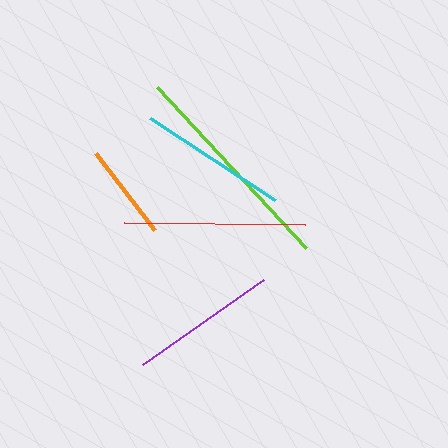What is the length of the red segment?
The red segment is approximately 182 pixels long.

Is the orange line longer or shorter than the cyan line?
The cyan line is longer than the orange line.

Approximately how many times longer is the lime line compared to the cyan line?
The lime line is approximately 1.5 times the length of the cyan line.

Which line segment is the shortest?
The orange line is the shortest at approximately 97 pixels.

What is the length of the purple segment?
The purple segment is approximately 148 pixels long.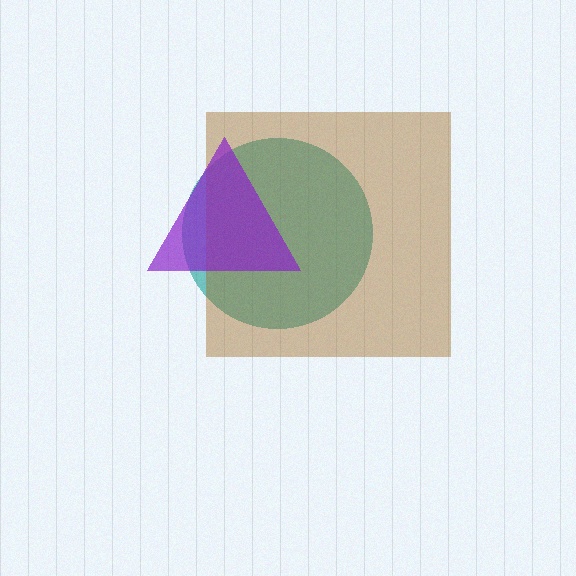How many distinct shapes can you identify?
There are 3 distinct shapes: a teal circle, a brown square, a purple triangle.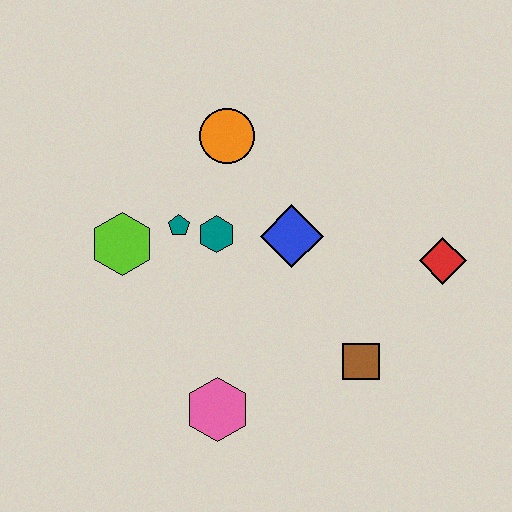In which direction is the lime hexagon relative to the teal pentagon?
The lime hexagon is to the left of the teal pentagon.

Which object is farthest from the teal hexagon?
The red diamond is farthest from the teal hexagon.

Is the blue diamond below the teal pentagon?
Yes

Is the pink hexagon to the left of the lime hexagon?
No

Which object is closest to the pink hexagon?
The brown square is closest to the pink hexagon.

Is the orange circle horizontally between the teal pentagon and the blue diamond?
Yes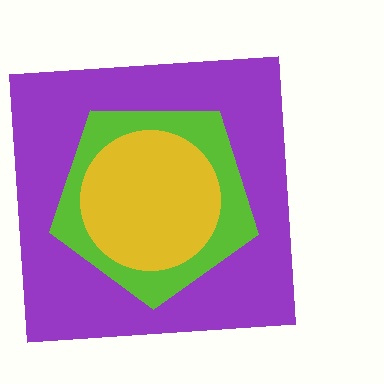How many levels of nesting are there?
3.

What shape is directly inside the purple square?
The lime pentagon.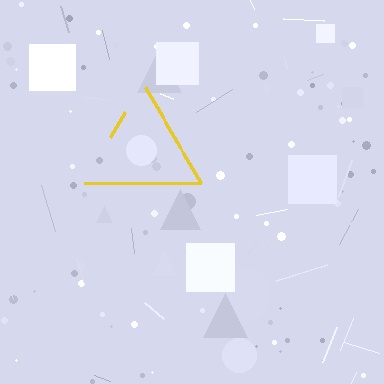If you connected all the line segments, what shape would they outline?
They would outline a triangle.